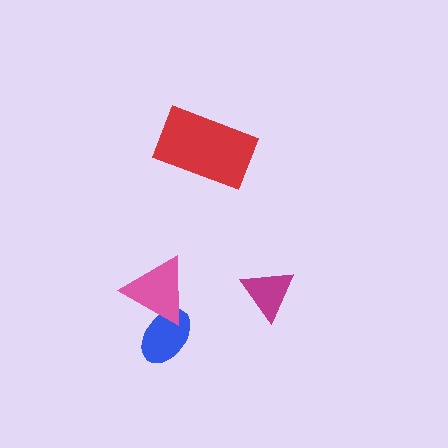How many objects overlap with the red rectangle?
0 objects overlap with the red rectangle.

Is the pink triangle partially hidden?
No, no other shape covers it.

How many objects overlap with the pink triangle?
1 object overlaps with the pink triangle.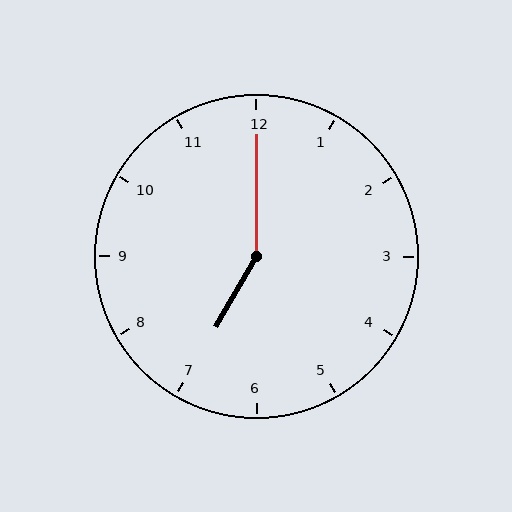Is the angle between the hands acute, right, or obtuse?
It is obtuse.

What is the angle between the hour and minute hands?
Approximately 150 degrees.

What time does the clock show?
7:00.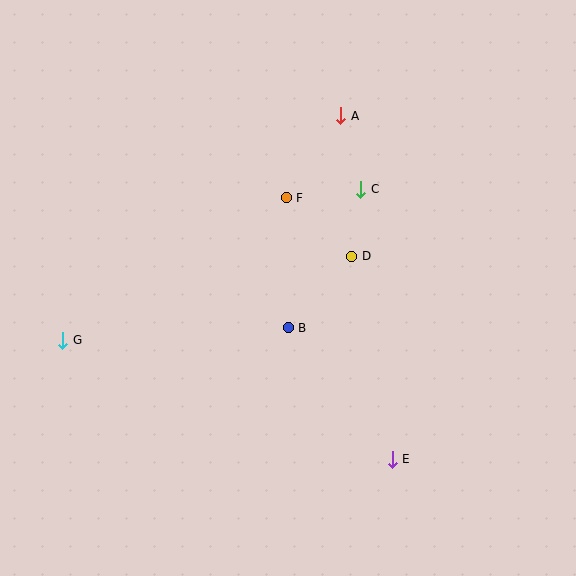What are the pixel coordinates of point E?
Point E is at (392, 459).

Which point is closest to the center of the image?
Point B at (288, 328) is closest to the center.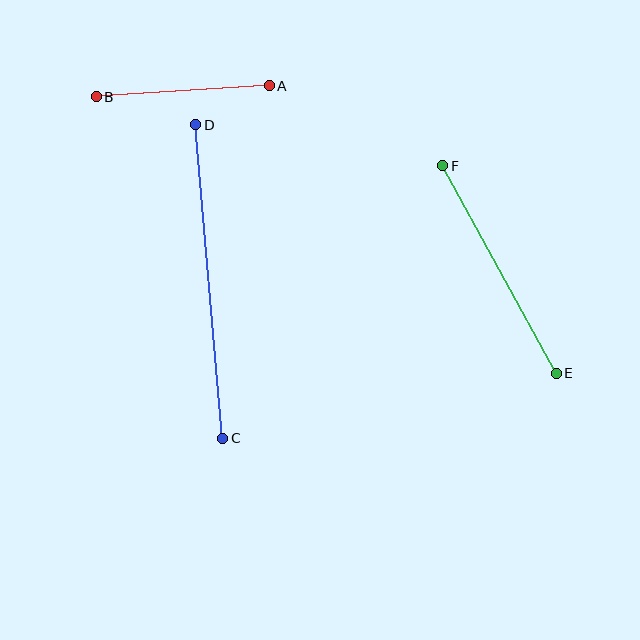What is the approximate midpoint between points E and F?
The midpoint is at approximately (500, 270) pixels.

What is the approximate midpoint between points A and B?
The midpoint is at approximately (183, 91) pixels.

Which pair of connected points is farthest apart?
Points C and D are farthest apart.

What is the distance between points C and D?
The distance is approximately 315 pixels.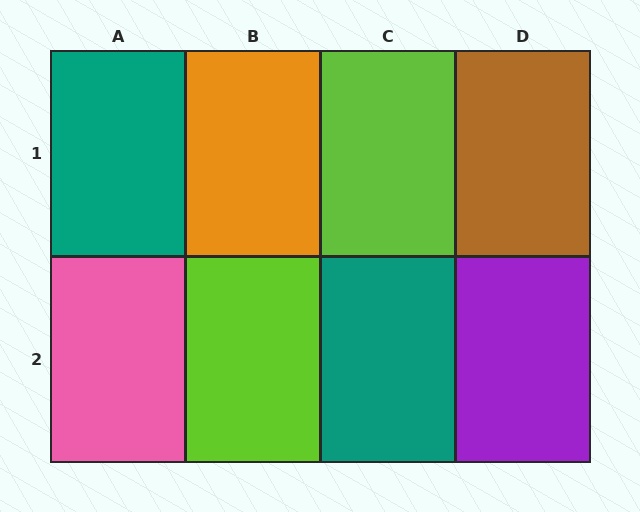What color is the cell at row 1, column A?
Teal.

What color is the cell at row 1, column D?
Brown.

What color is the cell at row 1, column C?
Lime.